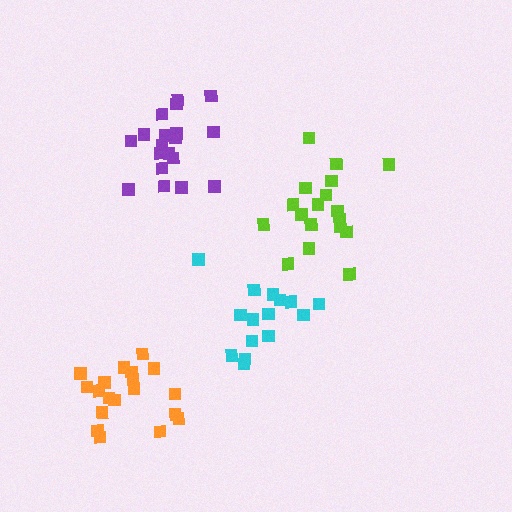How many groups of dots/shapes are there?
There are 4 groups.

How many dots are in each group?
Group 1: 15 dots, Group 2: 19 dots, Group 3: 18 dots, Group 4: 19 dots (71 total).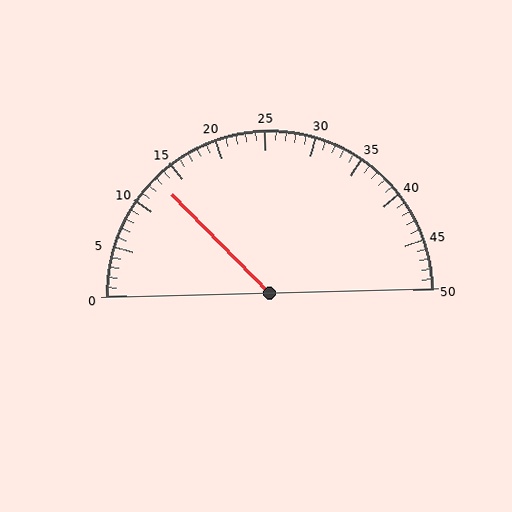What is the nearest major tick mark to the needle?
The nearest major tick mark is 15.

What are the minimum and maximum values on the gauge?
The gauge ranges from 0 to 50.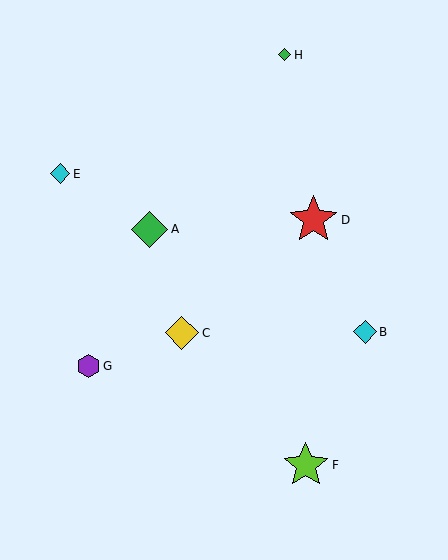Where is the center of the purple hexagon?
The center of the purple hexagon is at (89, 366).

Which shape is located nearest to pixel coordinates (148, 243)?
The green diamond (labeled A) at (150, 229) is nearest to that location.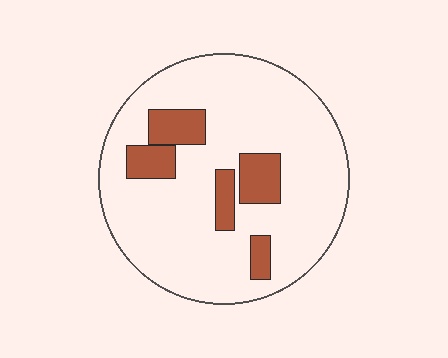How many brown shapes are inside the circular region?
5.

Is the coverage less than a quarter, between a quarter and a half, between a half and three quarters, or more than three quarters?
Less than a quarter.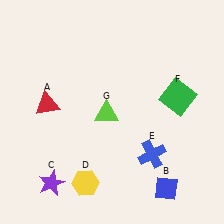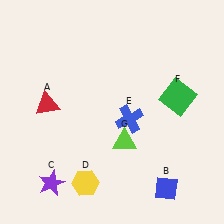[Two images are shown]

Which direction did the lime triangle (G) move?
The lime triangle (G) moved down.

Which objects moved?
The objects that moved are: the blue cross (E), the lime triangle (G).